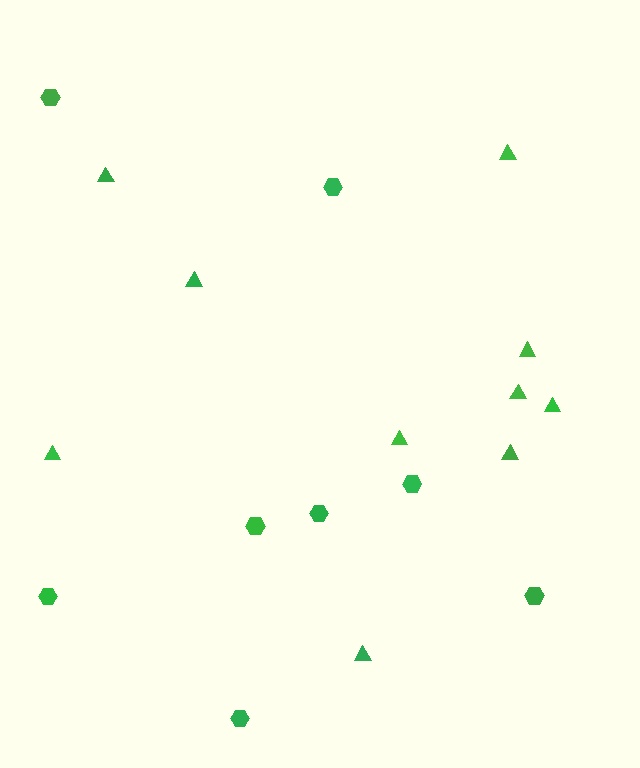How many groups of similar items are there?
There are 2 groups: one group of hexagons (8) and one group of triangles (10).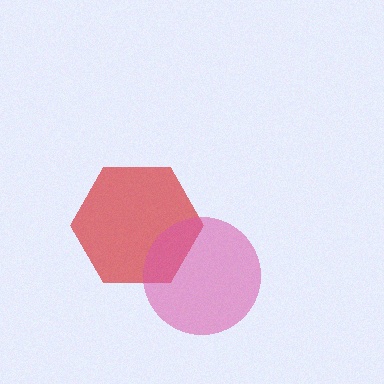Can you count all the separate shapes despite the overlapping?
Yes, there are 2 separate shapes.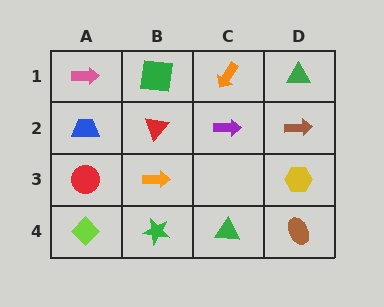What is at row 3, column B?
An orange arrow.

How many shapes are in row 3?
3 shapes.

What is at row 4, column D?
A brown ellipse.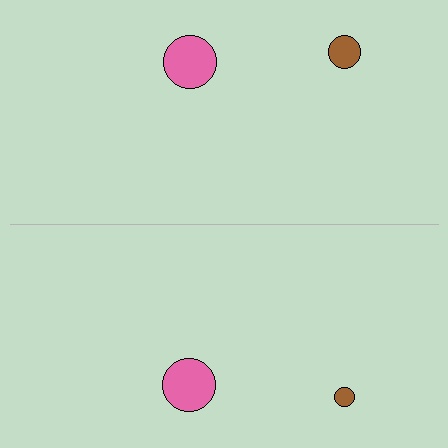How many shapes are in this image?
There are 4 shapes in this image.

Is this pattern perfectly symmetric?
No, the pattern is not perfectly symmetric. The brown circle on the bottom side has a different size than its mirror counterpart.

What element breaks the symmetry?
The brown circle on the bottom side has a different size than its mirror counterpart.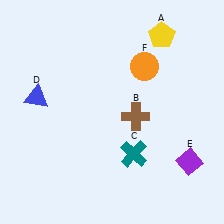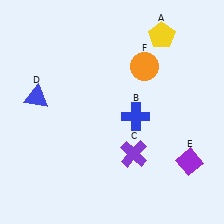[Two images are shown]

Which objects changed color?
B changed from brown to blue. C changed from teal to purple.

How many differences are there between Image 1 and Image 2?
There are 2 differences between the two images.